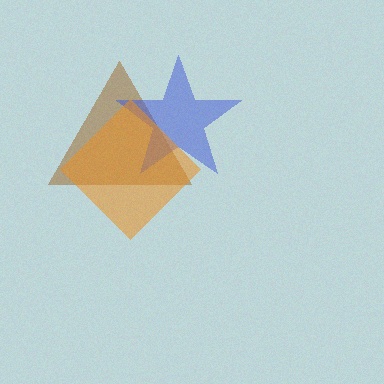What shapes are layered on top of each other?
The layered shapes are: a brown triangle, a blue star, an orange diamond.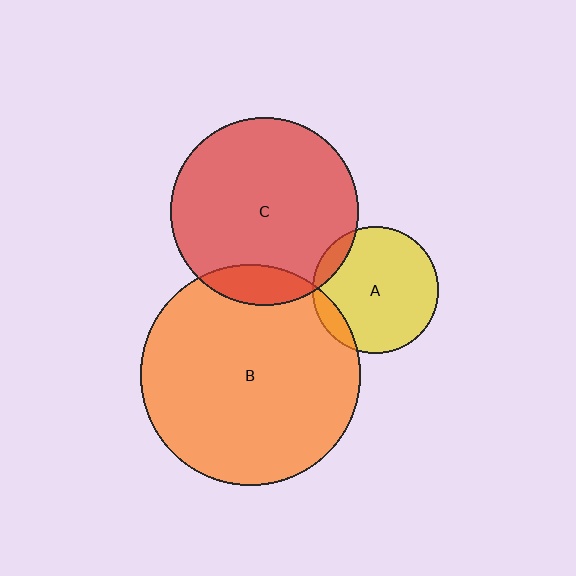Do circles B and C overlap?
Yes.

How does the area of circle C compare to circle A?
Approximately 2.2 times.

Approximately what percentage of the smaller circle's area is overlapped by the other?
Approximately 10%.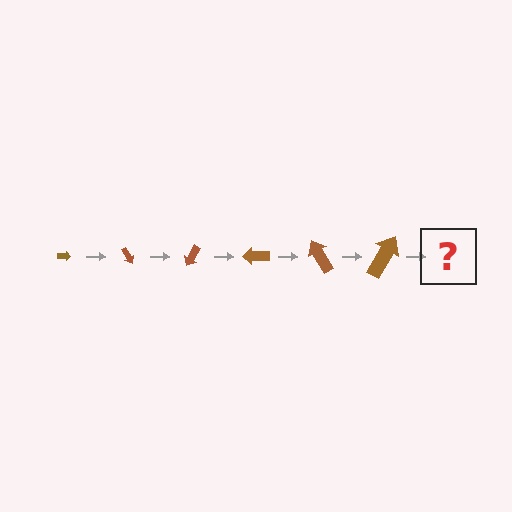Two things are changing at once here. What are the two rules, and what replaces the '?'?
The two rules are that the arrow grows larger each step and it rotates 60 degrees each step. The '?' should be an arrow, larger than the previous one and rotated 360 degrees from the start.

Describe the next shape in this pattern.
It should be an arrow, larger than the previous one and rotated 360 degrees from the start.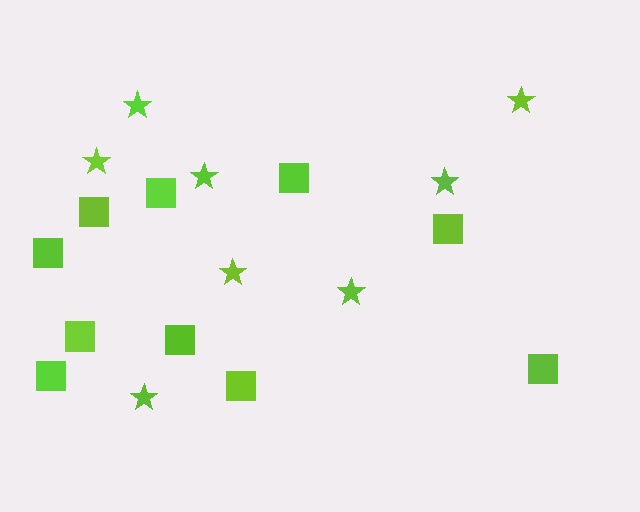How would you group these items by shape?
There are 2 groups: one group of stars (8) and one group of squares (10).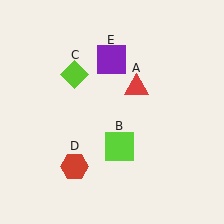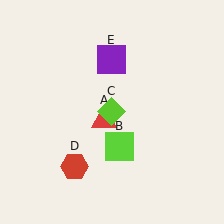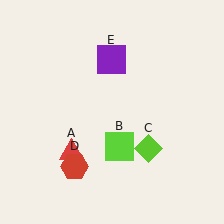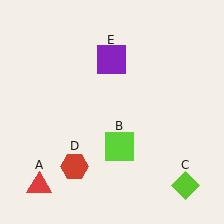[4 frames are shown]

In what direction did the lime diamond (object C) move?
The lime diamond (object C) moved down and to the right.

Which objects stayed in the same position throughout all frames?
Lime square (object B) and red hexagon (object D) and purple square (object E) remained stationary.